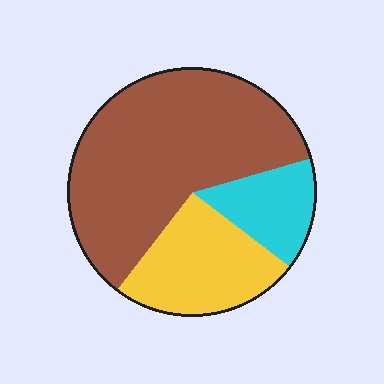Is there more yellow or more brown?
Brown.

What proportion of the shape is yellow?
Yellow takes up about one quarter (1/4) of the shape.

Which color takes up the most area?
Brown, at roughly 60%.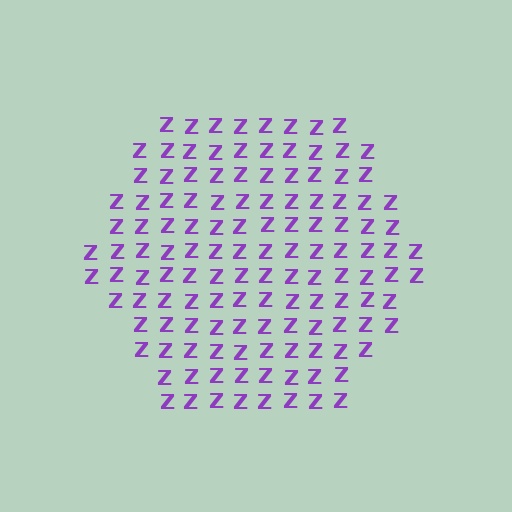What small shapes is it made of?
It is made of small letter Z's.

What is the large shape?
The large shape is a hexagon.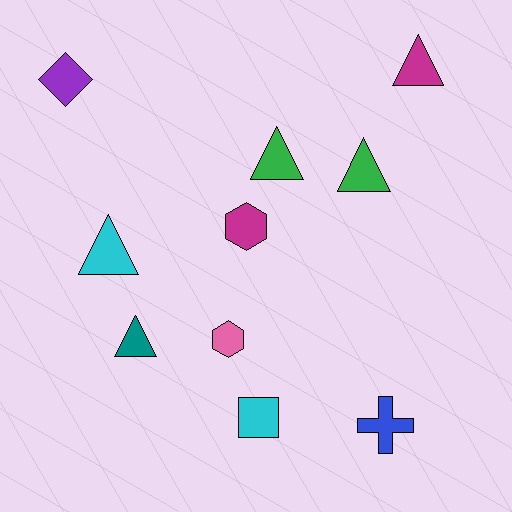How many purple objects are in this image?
There is 1 purple object.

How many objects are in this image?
There are 10 objects.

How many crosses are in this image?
There is 1 cross.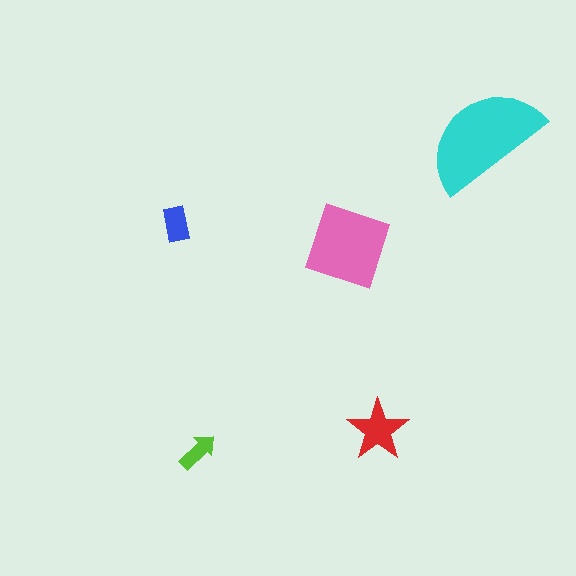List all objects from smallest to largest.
The lime arrow, the blue rectangle, the red star, the pink diamond, the cyan semicircle.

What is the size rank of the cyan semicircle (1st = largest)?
1st.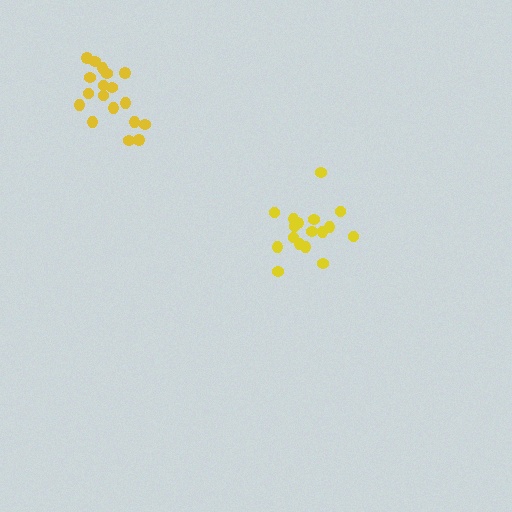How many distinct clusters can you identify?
There are 2 distinct clusters.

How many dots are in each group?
Group 1: 18 dots, Group 2: 17 dots (35 total).